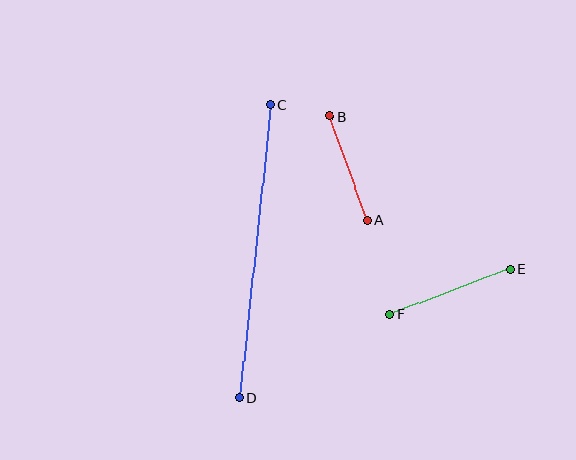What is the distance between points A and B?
The distance is approximately 111 pixels.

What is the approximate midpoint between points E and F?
The midpoint is at approximately (450, 292) pixels.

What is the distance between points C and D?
The distance is approximately 295 pixels.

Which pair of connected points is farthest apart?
Points C and D are farthest apart.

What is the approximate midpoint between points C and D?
The midpoint is at approximately (255, 251) pixels.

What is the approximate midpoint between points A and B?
The midpoint is at approximately (349, 168) pixels.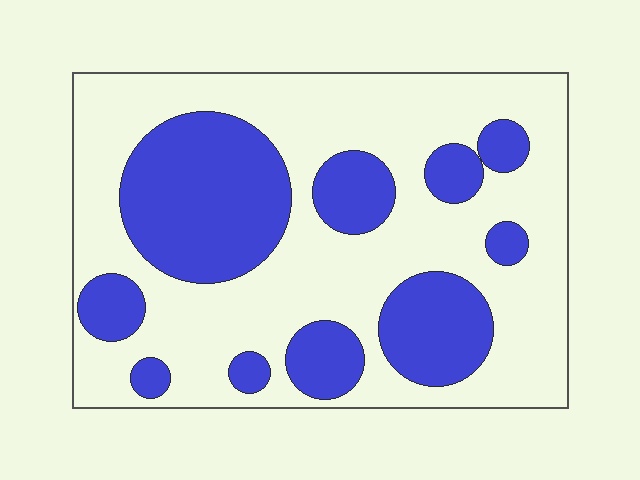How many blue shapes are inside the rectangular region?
10.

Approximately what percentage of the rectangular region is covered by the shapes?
Approximately 35%.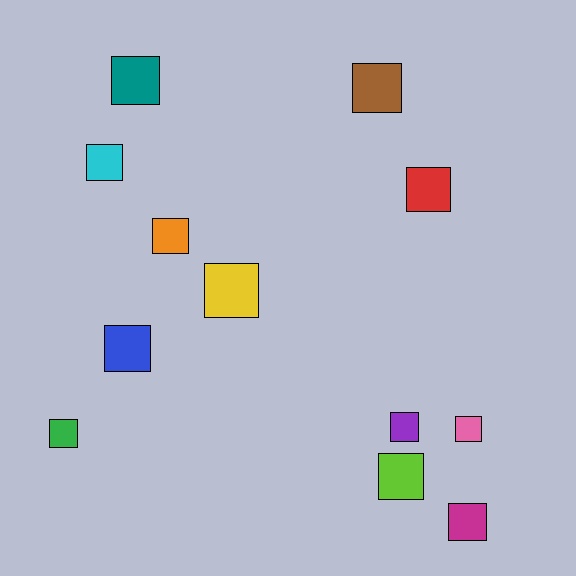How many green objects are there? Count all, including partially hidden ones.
There is 1 green object.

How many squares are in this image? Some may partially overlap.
There are 12 squares.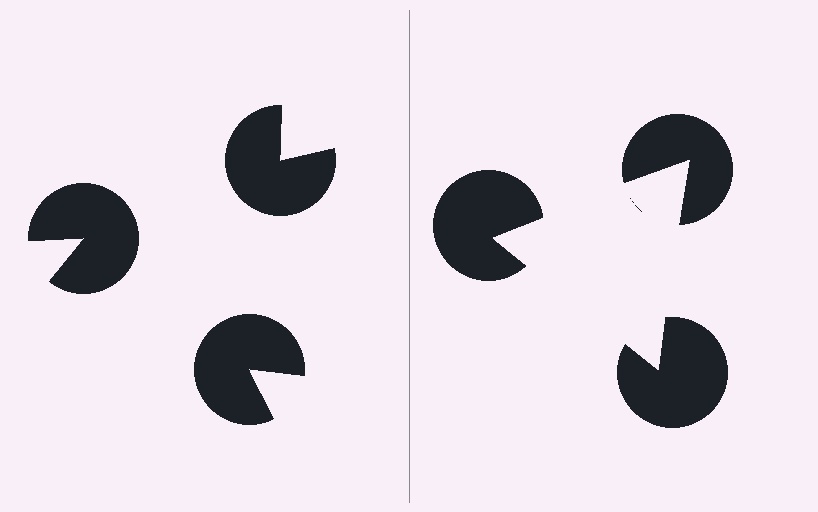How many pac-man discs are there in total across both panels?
6 — 3 on each side.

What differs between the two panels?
The pac-man discs are positioned identically on both sides; only the wedge orientations differ. On the right they align to a triangle; on the left they are misaligned.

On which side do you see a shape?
An illusory triangle appears on the right side. On the left side the wedge cuts are rotated, so no coherent shape forms.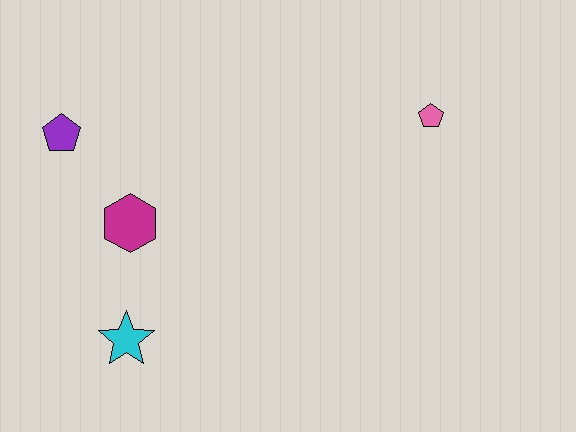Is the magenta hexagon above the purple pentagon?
No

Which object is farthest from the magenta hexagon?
The pink pentagon is farthest from the magenta hexagon.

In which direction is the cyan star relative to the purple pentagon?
The cyan star is below the purple pentagon.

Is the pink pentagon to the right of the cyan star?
Yes